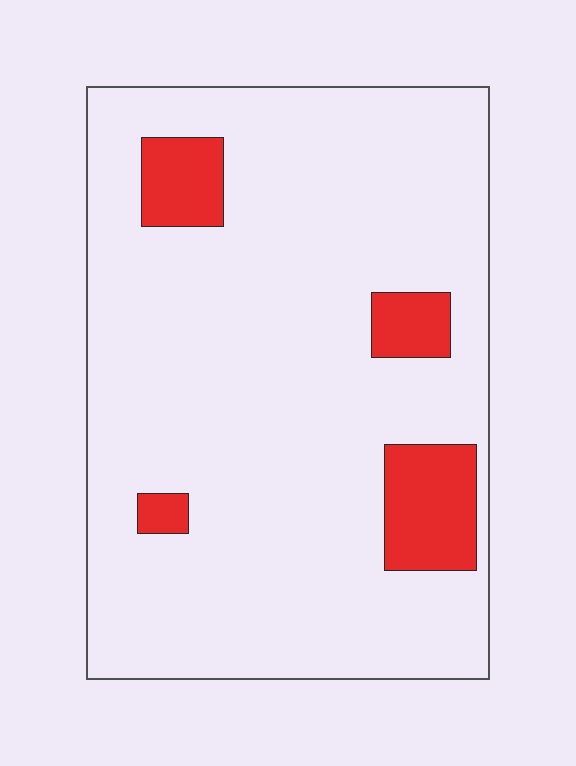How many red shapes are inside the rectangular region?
4.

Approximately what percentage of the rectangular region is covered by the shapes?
Approximately 10%.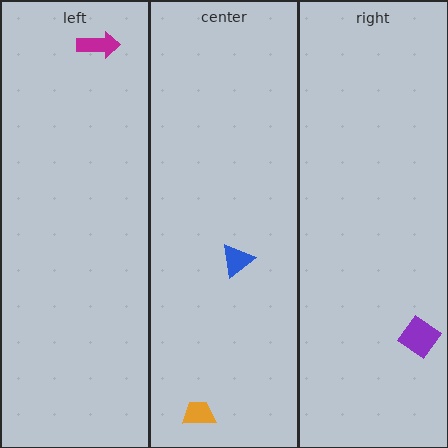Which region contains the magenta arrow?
The left region.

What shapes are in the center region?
The orange trapezoid, the blue triangle.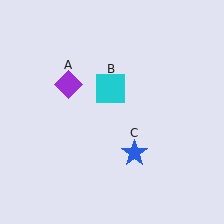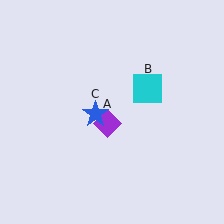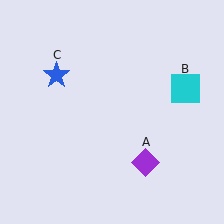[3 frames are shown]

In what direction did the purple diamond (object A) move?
The purple diamond (object A) moved down and to the right.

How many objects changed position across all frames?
3 objects changed position: purple diamond (object A), cyan square (object B), blue star (object C).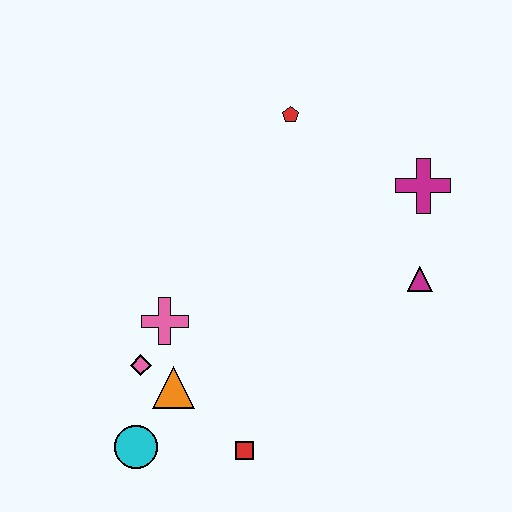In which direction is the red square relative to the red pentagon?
The red square is below the red pentagon.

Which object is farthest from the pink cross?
The magenta cross is farthest from the pink cross.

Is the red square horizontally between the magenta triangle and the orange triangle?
Yes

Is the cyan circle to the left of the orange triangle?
Yes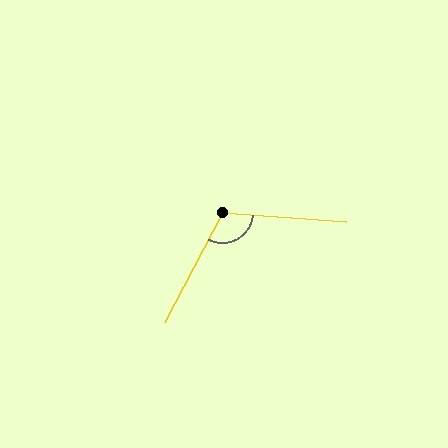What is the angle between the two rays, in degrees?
Approximately 113 degrees.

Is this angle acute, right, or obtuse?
It is obtuse.